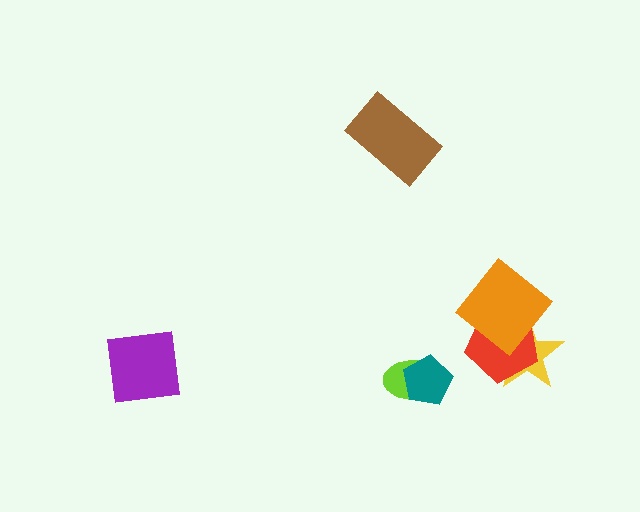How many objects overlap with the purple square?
0 objects overlap with the purple square.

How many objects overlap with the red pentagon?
2 objects overlap with the red pentagon.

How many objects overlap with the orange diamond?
2 objects overlap with the orange diamond.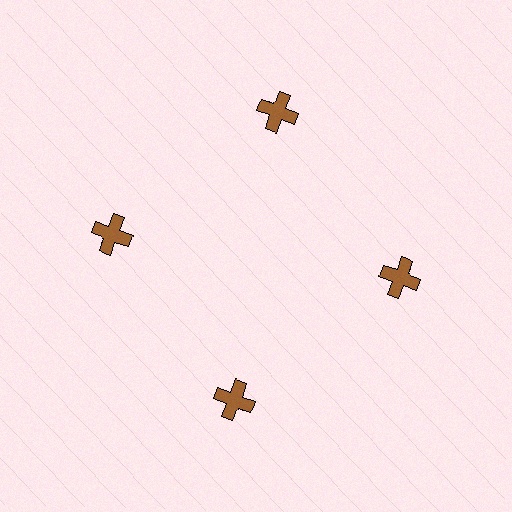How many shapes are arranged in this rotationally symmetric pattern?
There are 4 shapes, arranged in 4 groups of 1.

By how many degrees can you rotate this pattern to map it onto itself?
The pattern maps onto itself every 90 degrees of rotation.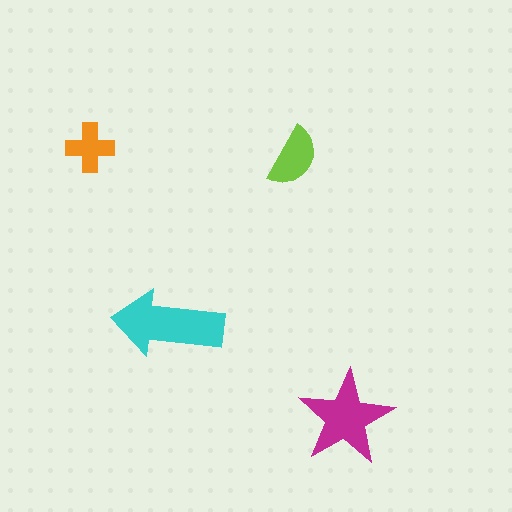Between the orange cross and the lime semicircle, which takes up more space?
The lime semicircle.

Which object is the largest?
The cyan arrow.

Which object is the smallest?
The orange cross.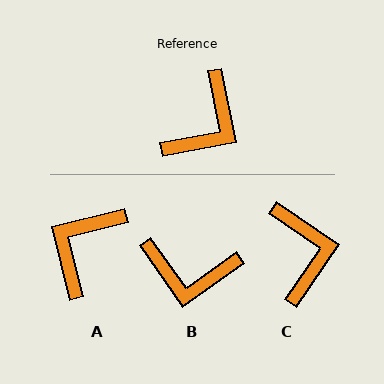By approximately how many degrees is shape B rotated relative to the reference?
Approximately 66 degrees clockwise.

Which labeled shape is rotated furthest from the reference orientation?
A, about 177 degrees away.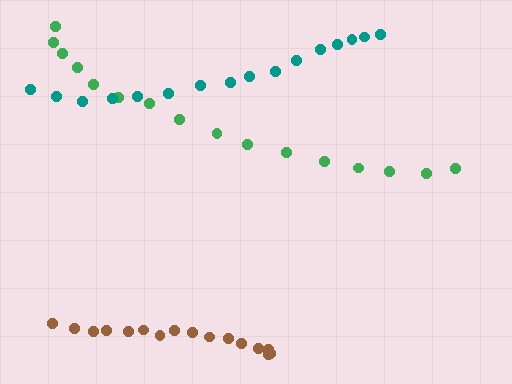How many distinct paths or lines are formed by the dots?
There are 3 distinct paths.